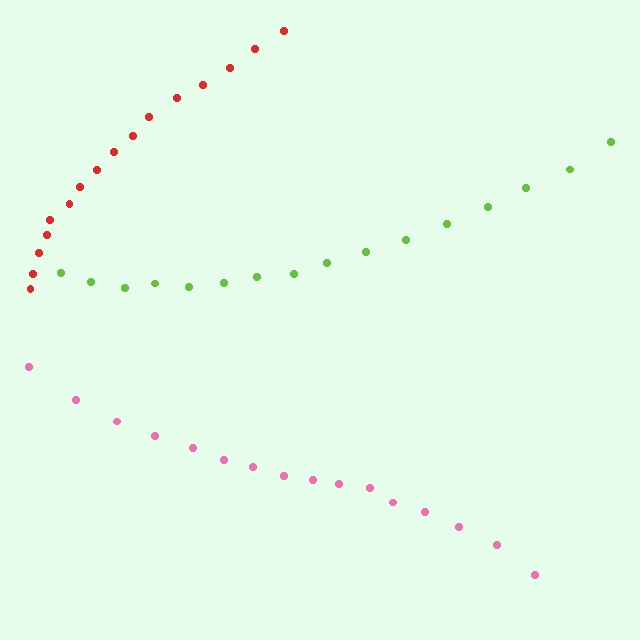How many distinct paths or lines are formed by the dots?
There are 3 distinct paths.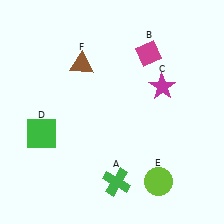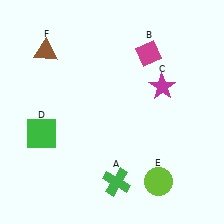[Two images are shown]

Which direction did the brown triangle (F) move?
The brown triangle (F) moved left.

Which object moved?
The brown triangle (F) moved left.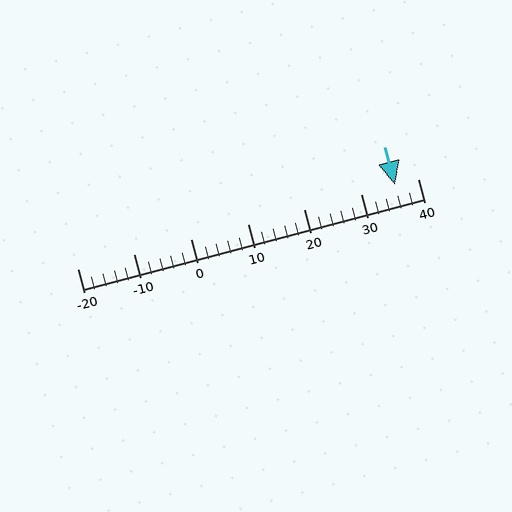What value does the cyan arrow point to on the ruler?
The cyan arrow points to approximately 36.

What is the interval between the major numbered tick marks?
The major tick marks are spaced 10 units apart.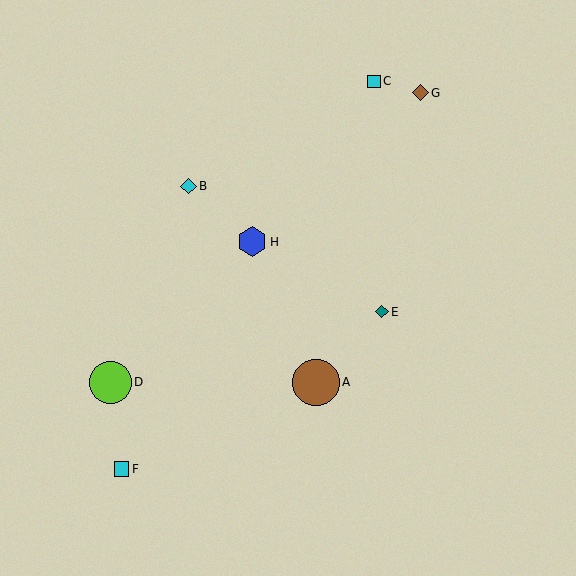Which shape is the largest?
The brown circle (labeled A) is the largest.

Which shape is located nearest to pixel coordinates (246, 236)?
The blue hexagon (labeled H) at (252, 242) is nearest to that location.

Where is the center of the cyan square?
The center of the cyan square is at (122, 469).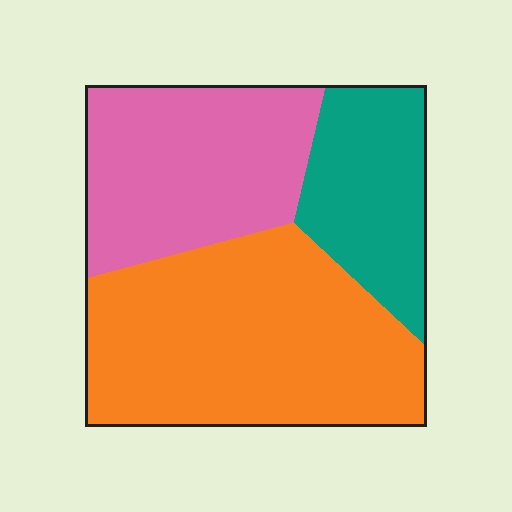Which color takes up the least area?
Teal, at roughly 20%.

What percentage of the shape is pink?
Pink covers around 30% of the shape.